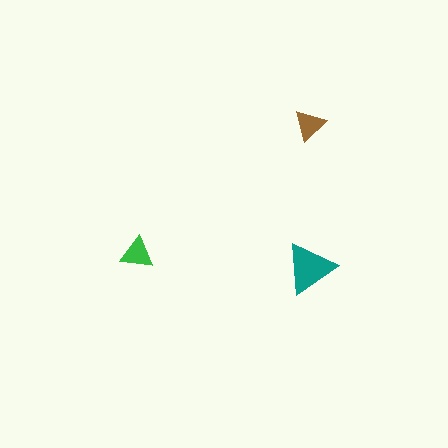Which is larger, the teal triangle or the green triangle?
The teal one.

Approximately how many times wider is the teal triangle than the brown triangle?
About 1.5 times wider.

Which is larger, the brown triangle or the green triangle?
The green one.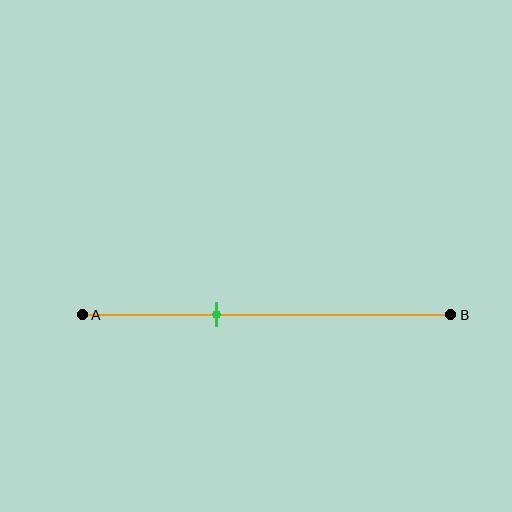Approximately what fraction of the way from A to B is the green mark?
The green mark is approximately 35% of the way from A to B.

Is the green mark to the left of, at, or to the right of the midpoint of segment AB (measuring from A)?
The green mark is to the left of the midpoint of segment AB.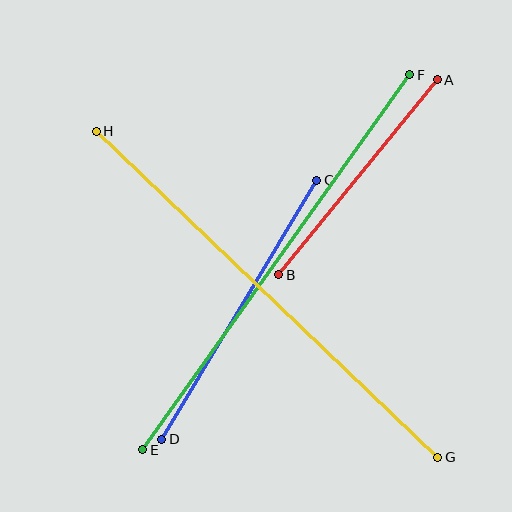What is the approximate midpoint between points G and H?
The midpoint is at approximately (267, 294) pixels.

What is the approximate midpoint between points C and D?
The midpoint is at approximately (239, 310) pixels.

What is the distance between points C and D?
The distance is approximately 302 pixels.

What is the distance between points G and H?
The distance is approximately 472 pixels.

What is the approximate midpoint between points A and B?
The midpoint is at approximately (358, 177) pixels.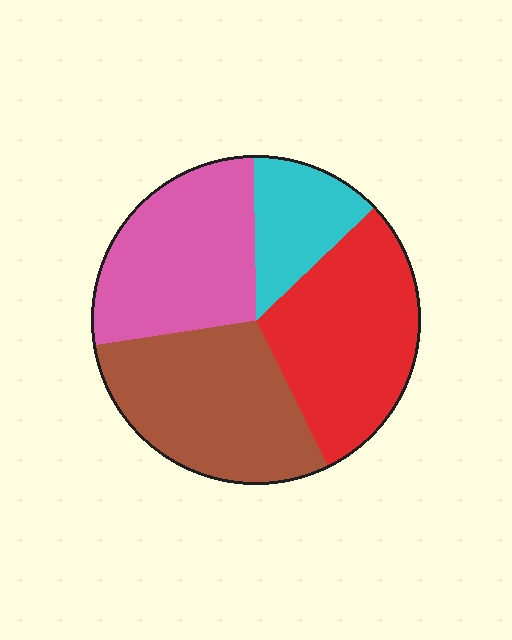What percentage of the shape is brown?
Brown covers roughly 30% of the shape.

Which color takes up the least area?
Cyan, at roughly 15%.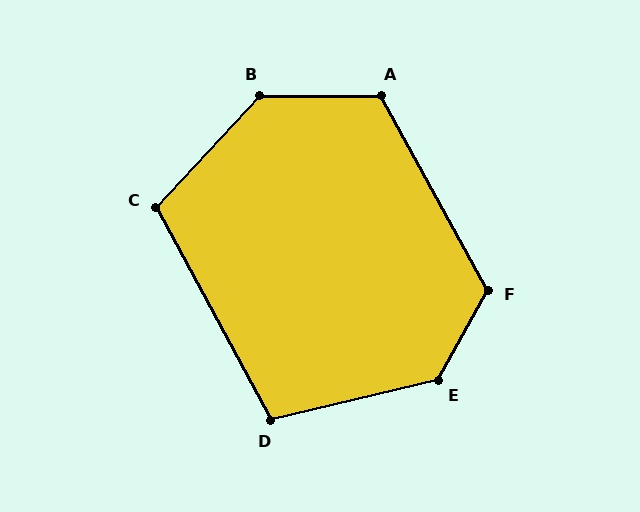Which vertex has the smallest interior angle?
D, at approximately 105 degrees.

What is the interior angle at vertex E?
Approximately 132 degrees (obtuse).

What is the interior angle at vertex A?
Approximately 119 degrees (obtuse).